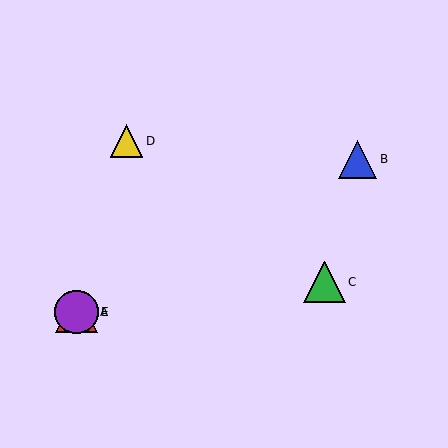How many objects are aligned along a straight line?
3 objects (A, B, E) are aligned along a straight line.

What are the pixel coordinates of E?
Object E is at (76, 312).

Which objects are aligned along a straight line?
Objects A, B, E are aligned along a straight line.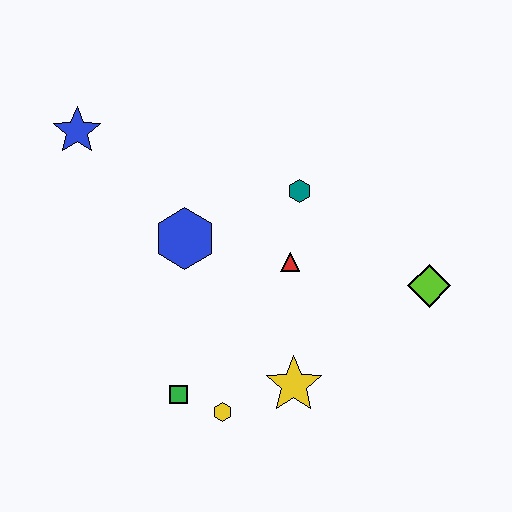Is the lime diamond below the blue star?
Yes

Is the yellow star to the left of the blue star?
No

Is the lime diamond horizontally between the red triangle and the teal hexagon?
No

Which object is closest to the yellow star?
The yellow hexagon is closest to the yellow star.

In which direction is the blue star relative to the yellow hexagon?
The blue star is above the yellow hexagon.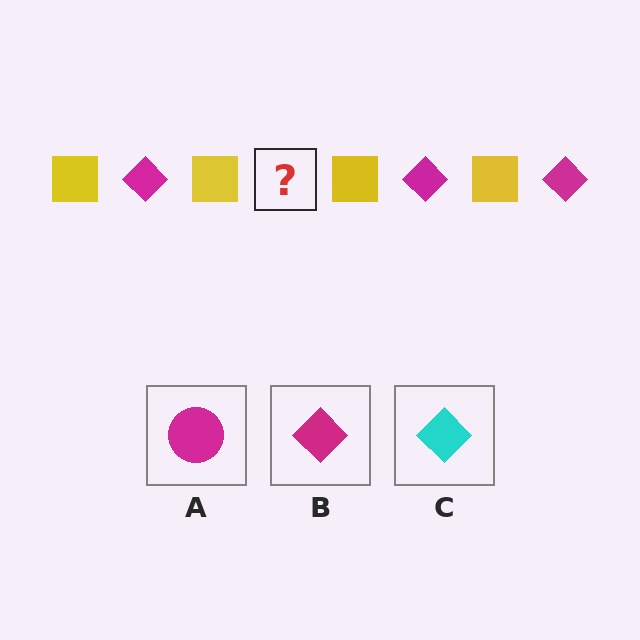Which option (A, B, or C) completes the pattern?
B.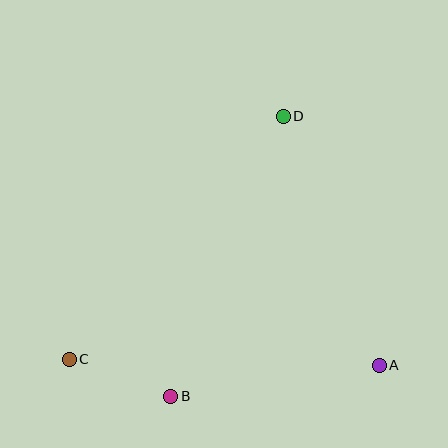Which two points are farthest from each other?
Points C and D are farthest from each other.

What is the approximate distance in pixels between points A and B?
The distance between A and B is approximately 211 pixels.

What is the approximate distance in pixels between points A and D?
The distance between A and D is approximately 267 pixels.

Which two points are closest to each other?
Points B and C are closest to each other.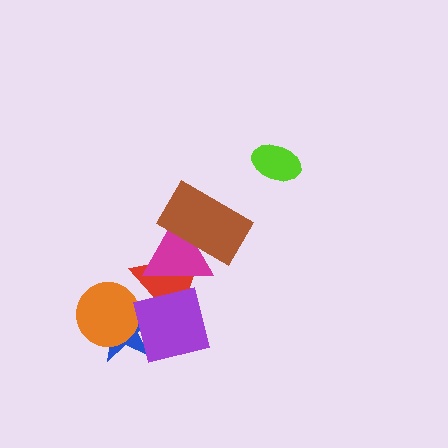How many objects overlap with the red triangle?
4 objects overlap with the red triangle.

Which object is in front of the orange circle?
The purple square is in front of the orange circle.